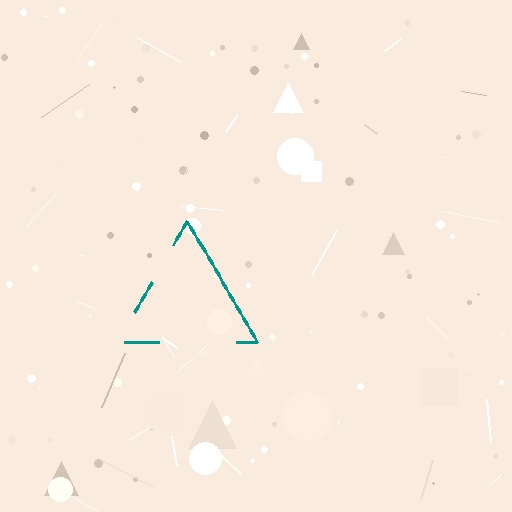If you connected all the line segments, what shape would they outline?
They would outline a triangle.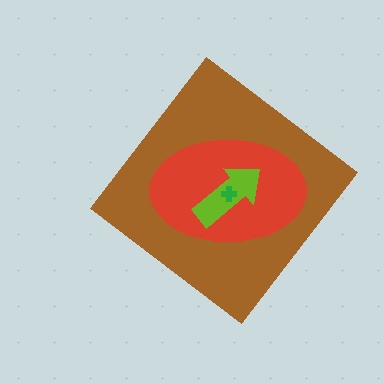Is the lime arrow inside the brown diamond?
Yes.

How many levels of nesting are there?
4.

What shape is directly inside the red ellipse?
The lime arrow.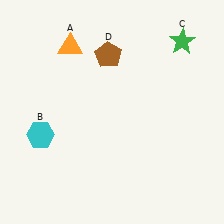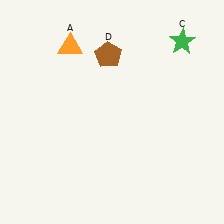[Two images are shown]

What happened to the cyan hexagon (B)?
The cyan hexagon (B) was removed in Image 2. It was in the bottom-left area of Image 1.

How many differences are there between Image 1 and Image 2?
There is 1 difference between the two images.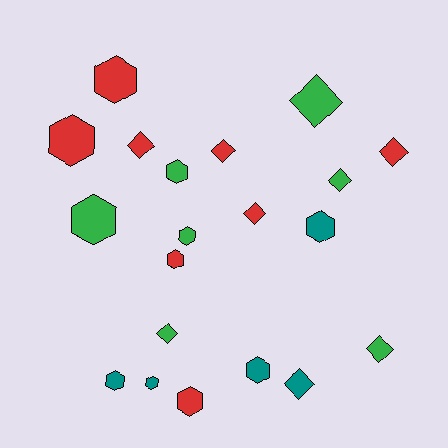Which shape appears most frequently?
Hexagon, with 11 objects.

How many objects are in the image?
There are 20 objects.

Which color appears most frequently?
Red, with 8 objects.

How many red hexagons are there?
There are 4 red hexagons.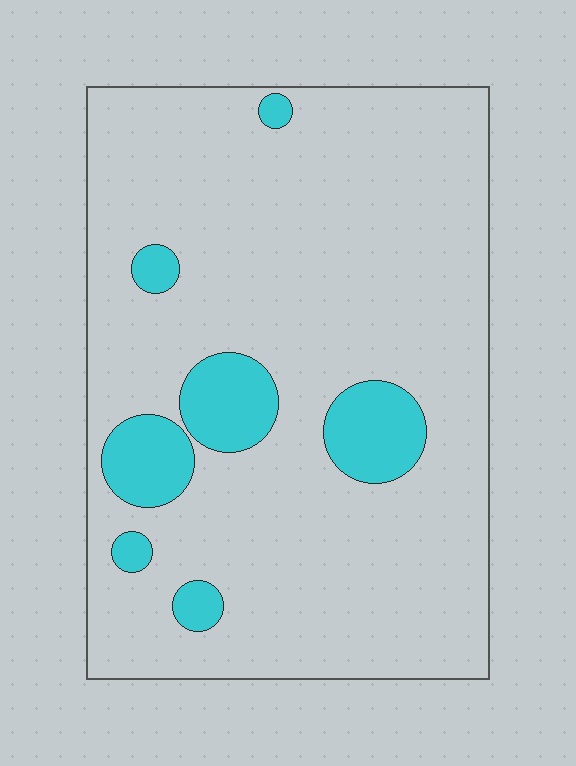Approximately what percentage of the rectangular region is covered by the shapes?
Approximately 10%.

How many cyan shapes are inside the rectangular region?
7.